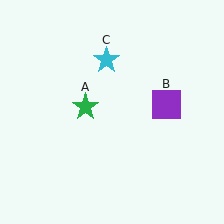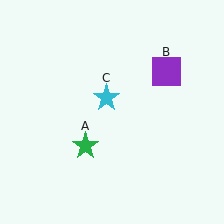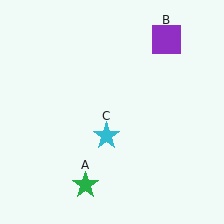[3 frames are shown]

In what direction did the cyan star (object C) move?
The cyan star (object C) moved down.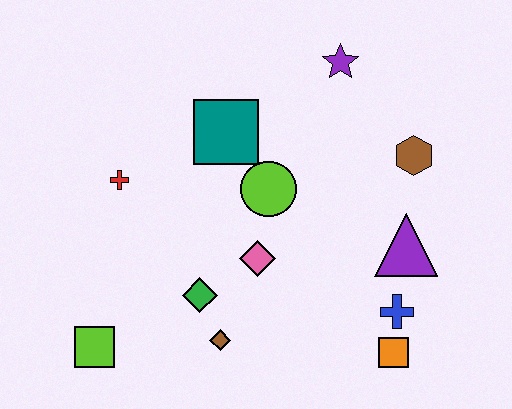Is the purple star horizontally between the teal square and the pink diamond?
No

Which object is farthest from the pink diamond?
The purple star is farthest from the pink diamond.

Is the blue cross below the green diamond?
Yes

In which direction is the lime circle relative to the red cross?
The lime circle is to the right of the red cross.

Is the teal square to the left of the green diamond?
No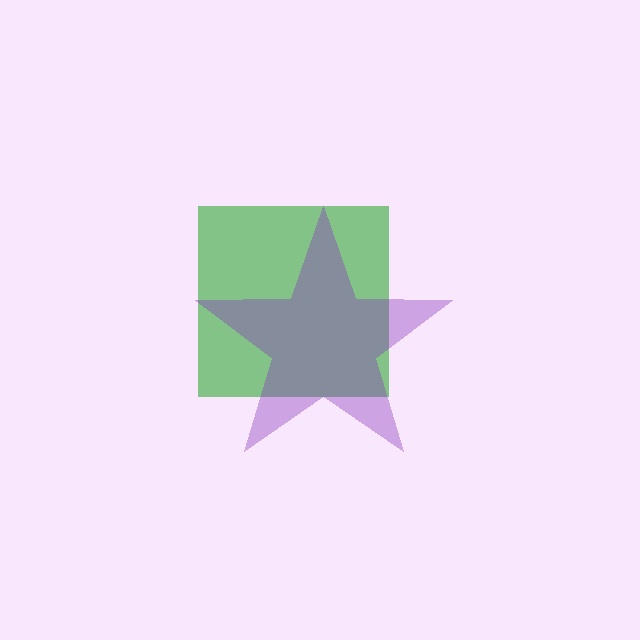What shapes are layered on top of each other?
The layered shapes are: a green square, a purple star.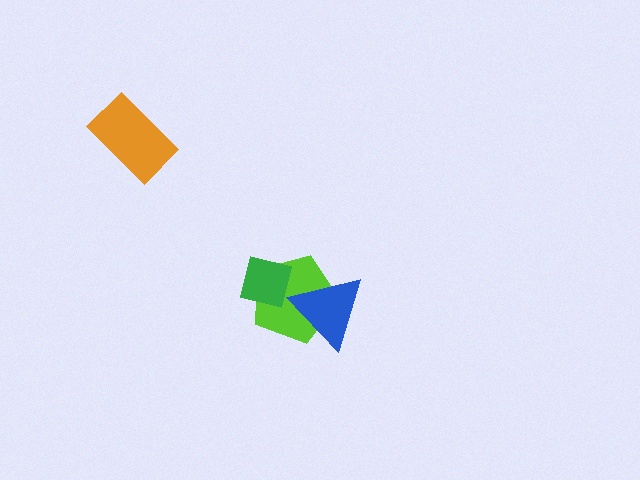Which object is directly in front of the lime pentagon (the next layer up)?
The green square is directly in front of the lime pentagon.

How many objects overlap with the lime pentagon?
2 objects overlap with the lime pentagon.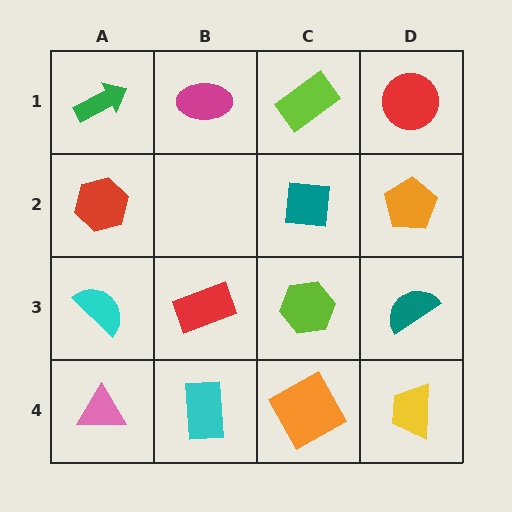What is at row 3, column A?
A cyan semicircle.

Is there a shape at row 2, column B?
No, that cell is empty.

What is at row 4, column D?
A yellow trapezoid.